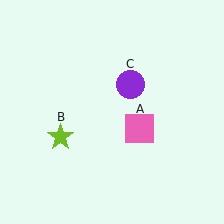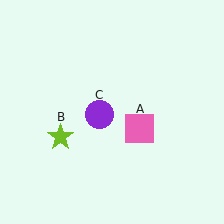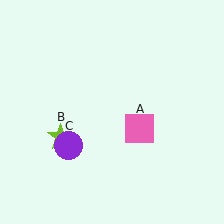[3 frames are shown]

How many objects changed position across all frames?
1 object changed position: purple circle (object C).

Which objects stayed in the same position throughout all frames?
Pink square (object A) and lime star (object B) remained stationary.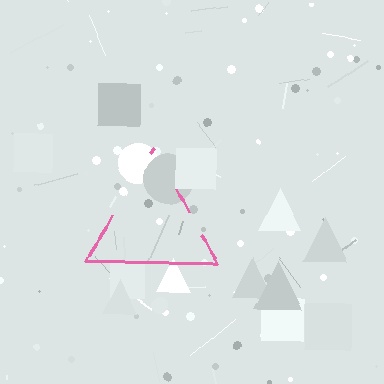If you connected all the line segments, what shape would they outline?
They would outline a triangle.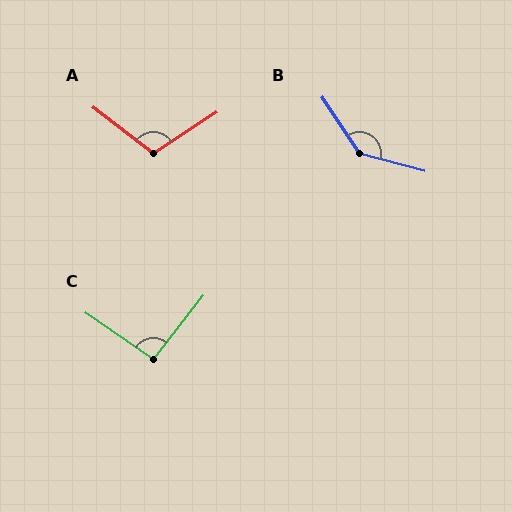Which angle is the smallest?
C, at approximately 94 degrees.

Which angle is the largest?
B, at approximately 139 degrees.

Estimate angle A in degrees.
Approximately 109 degrees.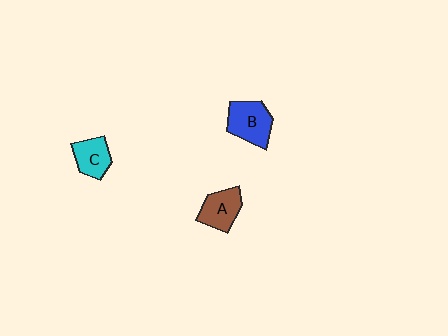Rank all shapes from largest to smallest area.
From largest to smallest: B (blue), A (brown), C (cyan).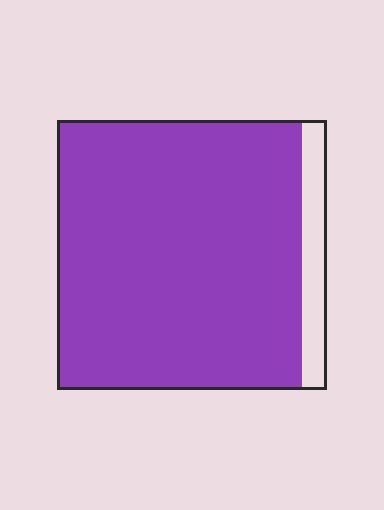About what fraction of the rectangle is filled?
About nine tenths (9/10).